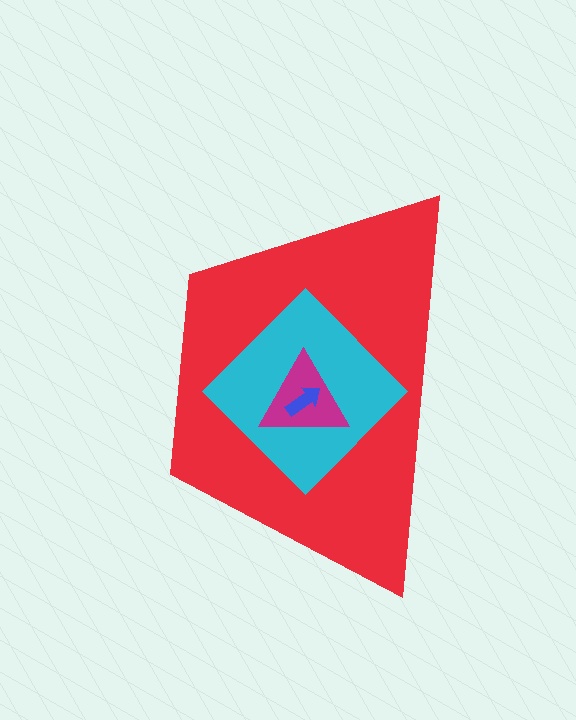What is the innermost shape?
The blue arrow.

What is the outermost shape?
The red trapezoid.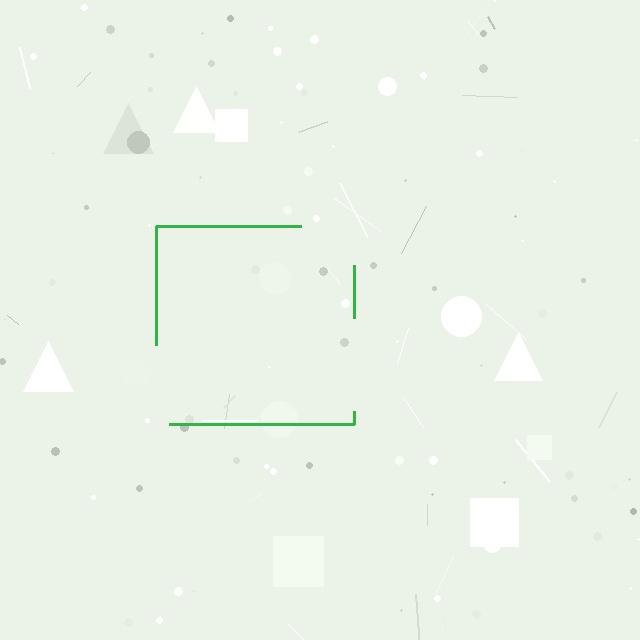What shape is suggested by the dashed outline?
The dashed outline suggests a square.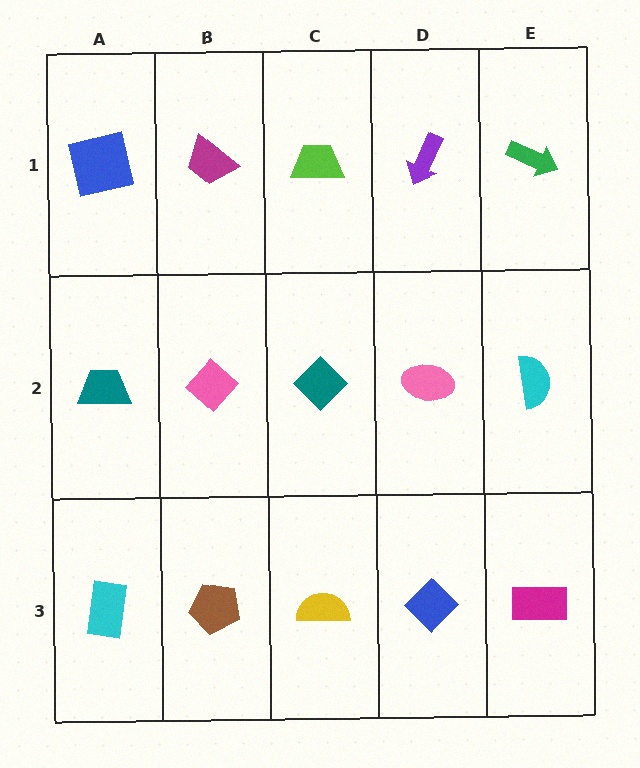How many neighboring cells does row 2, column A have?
3.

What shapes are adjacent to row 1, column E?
A cyan semicircle (row 2, column E), a purple arrow (row 1, column D).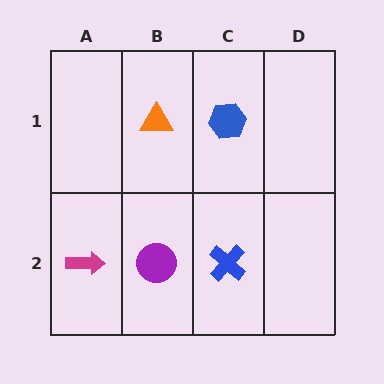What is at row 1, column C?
A blue hexagon.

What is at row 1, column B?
An orange triangle.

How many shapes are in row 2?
3 shapes.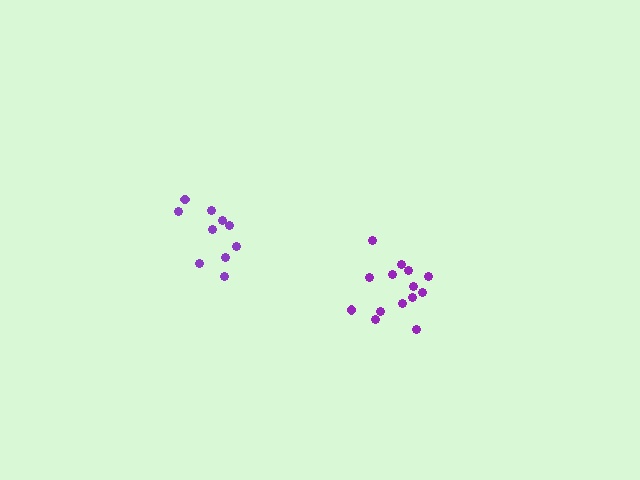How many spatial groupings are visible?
There are 2 spatial groupings.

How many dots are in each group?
Group 1: 10 dots, Group 2: 14 dots (24 total).